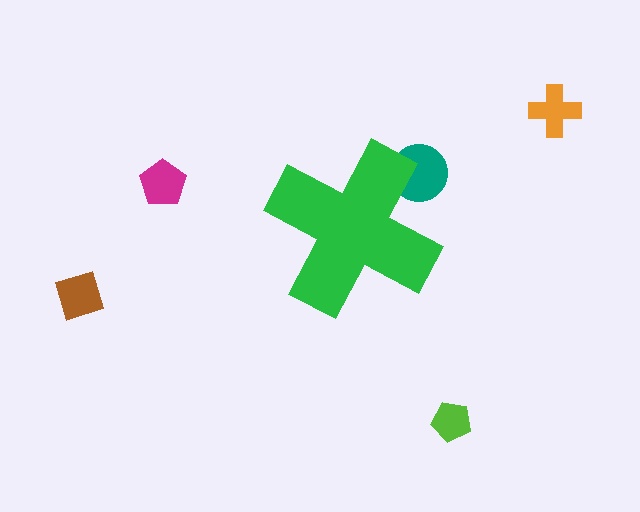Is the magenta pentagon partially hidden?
No, the magenta pentagon is fully visible.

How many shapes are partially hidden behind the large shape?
1 shape is partially hidden.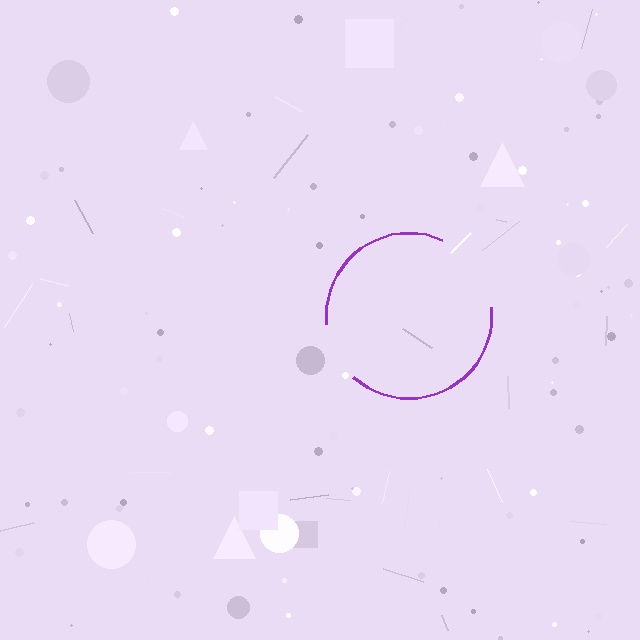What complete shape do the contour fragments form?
The contour fragments form a circle.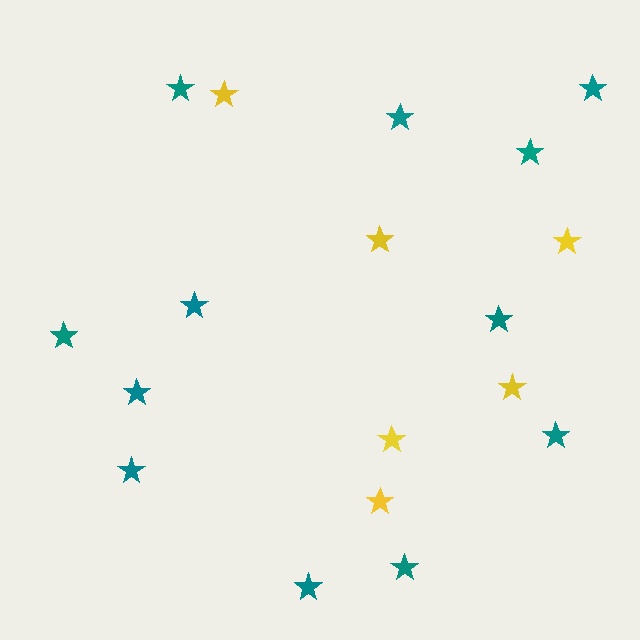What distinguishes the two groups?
There are 2 groups: one group of yellow stars (6) and one group of teal stars (12).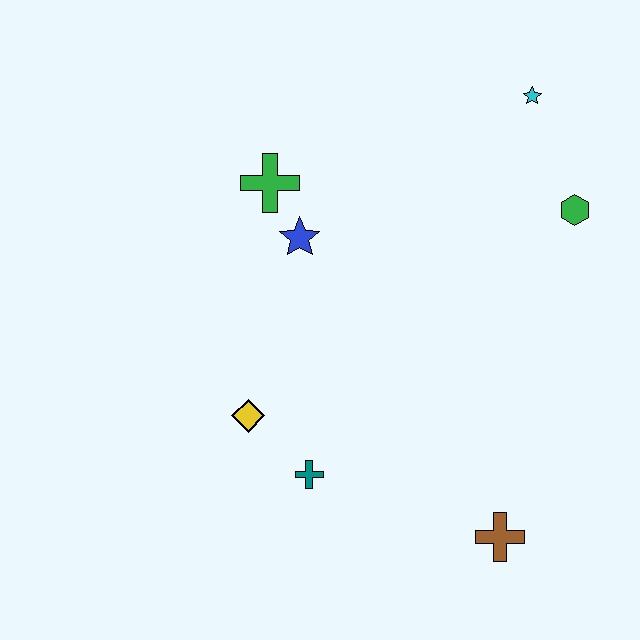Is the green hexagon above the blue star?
Yes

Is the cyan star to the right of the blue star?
Yes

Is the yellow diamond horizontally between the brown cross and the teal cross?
No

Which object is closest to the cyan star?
The green hexagon is closest to the cyan star.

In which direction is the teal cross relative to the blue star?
The teal cross is below the blue star.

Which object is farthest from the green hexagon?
The yellow diamond is farthest from the green hexagon.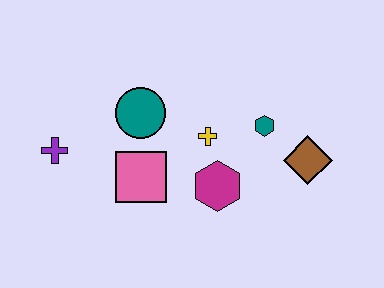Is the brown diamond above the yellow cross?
No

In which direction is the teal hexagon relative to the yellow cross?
The teal hexagon is to the right of the yellow cross.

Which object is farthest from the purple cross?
The brown diamond is farthest from the purple cross.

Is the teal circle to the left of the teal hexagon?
Yes